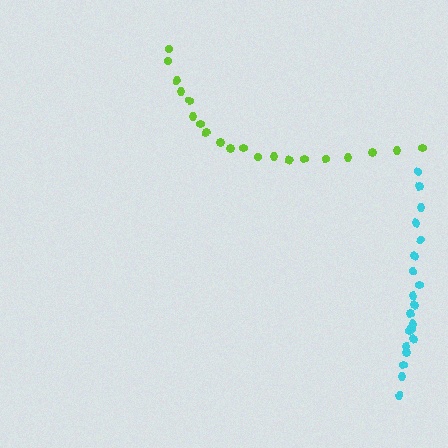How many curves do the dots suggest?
There are 2 distinct paths.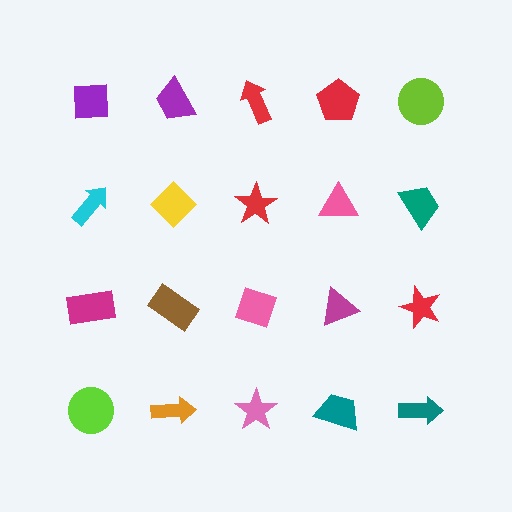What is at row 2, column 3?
A red star.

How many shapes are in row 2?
5 shapes.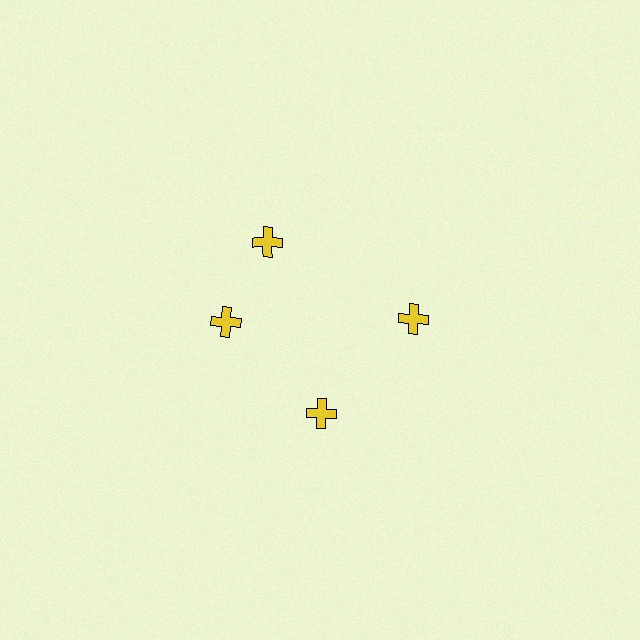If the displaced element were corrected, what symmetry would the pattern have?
It would have 4-fold rotational symmetry — the pattern would map onto itself every 90 degrees.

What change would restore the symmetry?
The symmetry would be restored by rotating it back into even spacing with its neighbors so that all 4 crosses sit at equal angles and equal distance from the center.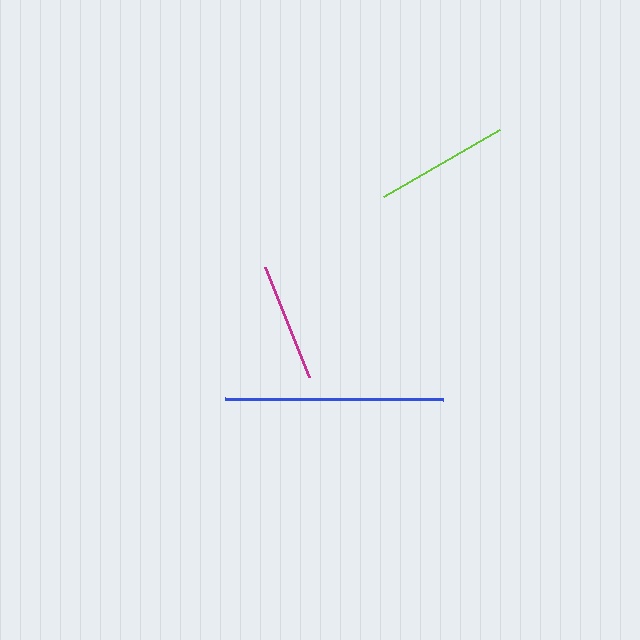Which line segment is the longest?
The blue line is the longest at approximately 218 pixels.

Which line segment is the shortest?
The magenta line is the shortest at approximately 119 pixels.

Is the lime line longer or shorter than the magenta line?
The lime line is longer than the magenta line.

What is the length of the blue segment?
The blue segment is approximately 218 pixels long.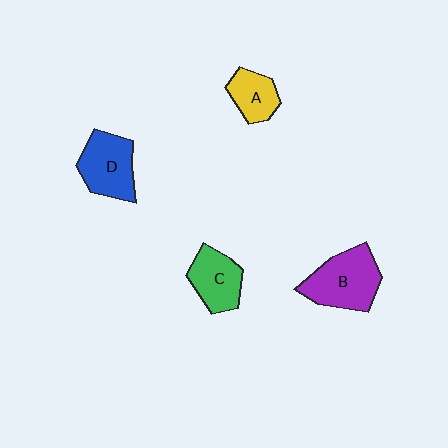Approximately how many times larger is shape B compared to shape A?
Approximately 1.8 times.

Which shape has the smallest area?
Shape A (yellow).